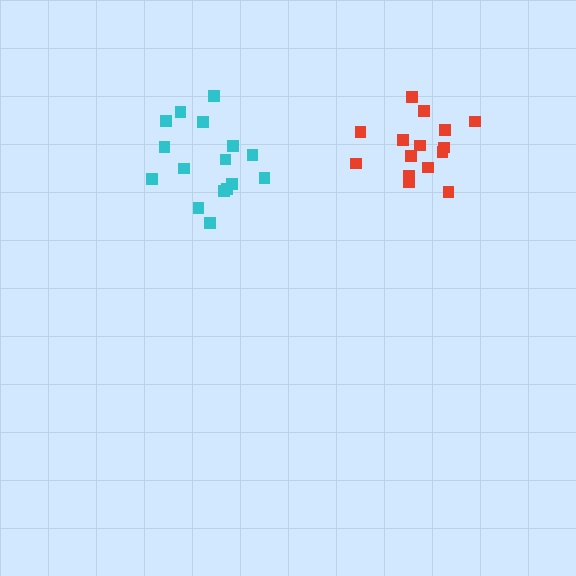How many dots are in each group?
Group 1: 15 dots, Group 2: 16 dots (31 total).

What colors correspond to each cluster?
The clusters are colored: red, cyan.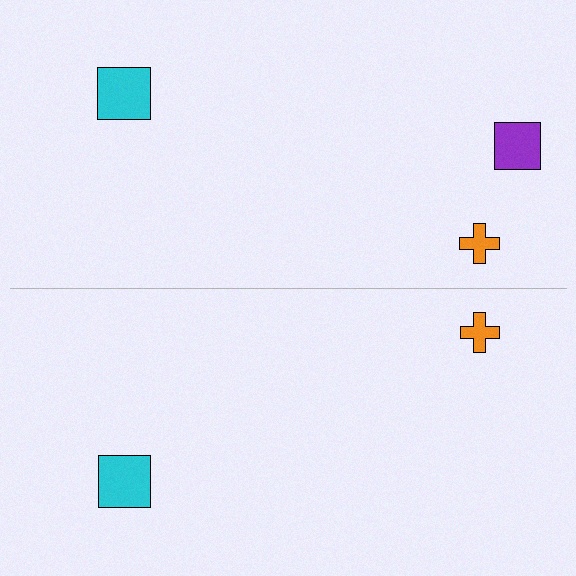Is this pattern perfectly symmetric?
No, the pattern is not perfectly symmetric. A purple square is missing from the bottom side.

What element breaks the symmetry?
A purple square is missing from the bottom side.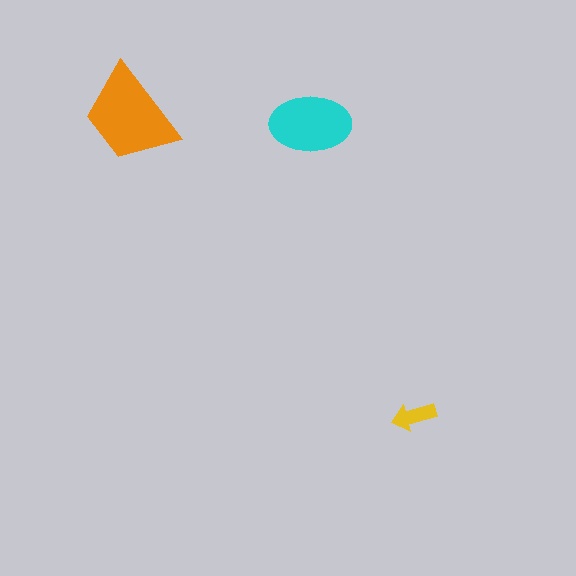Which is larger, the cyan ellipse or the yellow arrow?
The cyan ellipse.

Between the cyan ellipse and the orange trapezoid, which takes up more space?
The orange trapezoid.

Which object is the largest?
The orange trapezoid.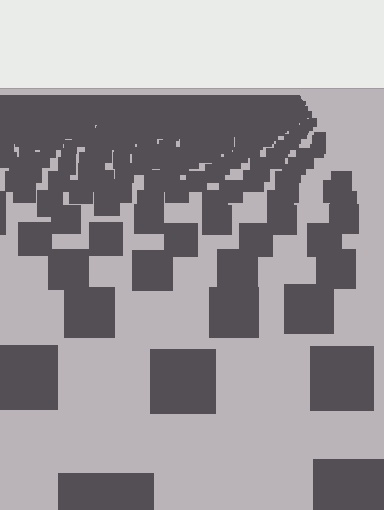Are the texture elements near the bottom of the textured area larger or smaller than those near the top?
Larger. Near the bottom, elements are closer to the viewer and appear at a bigger on-screen size.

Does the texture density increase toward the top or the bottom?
Density increases toward the top.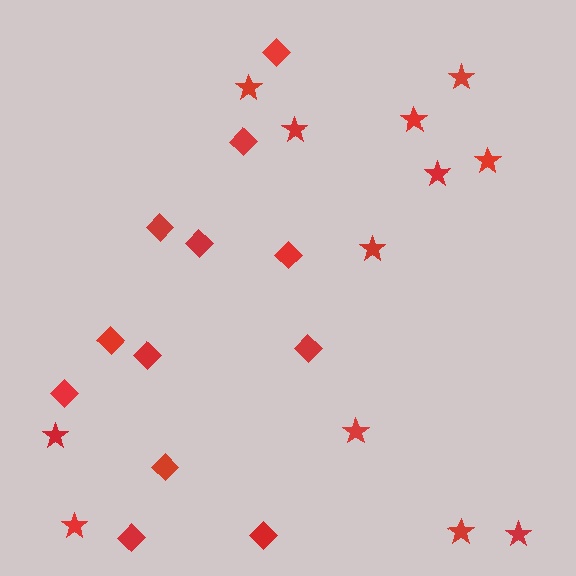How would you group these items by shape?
There are 2 groups: one group of diamonds (12) and one group of stars (12).